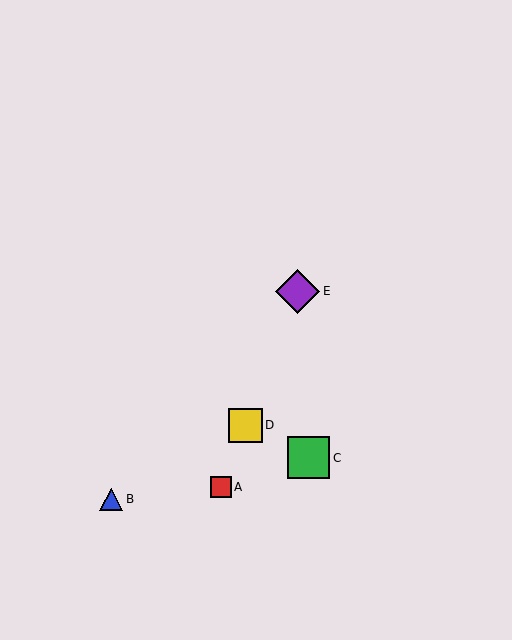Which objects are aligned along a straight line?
Objects A, D, E are aligned along a straight line.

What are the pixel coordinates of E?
Object E is at (298, 291).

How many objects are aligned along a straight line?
3 objects (A, D, E) are aligned along a straight line.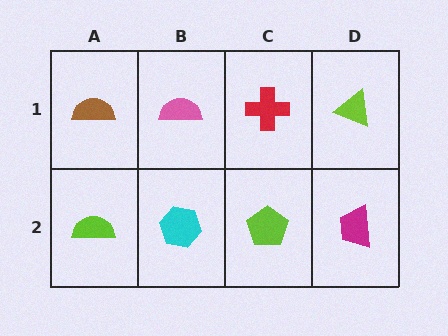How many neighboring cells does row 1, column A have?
2.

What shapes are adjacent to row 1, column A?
A lime semicircle (row 2, column A), a pink semicircle (row 1, column B).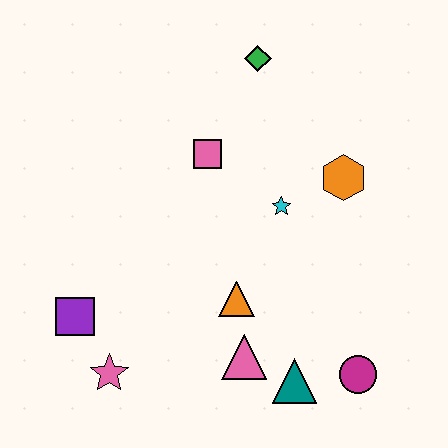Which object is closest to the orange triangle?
The pink triangle is closest to the orange triangle.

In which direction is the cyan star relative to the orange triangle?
The cyan star is above the orange triangle.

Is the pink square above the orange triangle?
Yes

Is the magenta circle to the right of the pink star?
Yes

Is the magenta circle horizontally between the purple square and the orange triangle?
No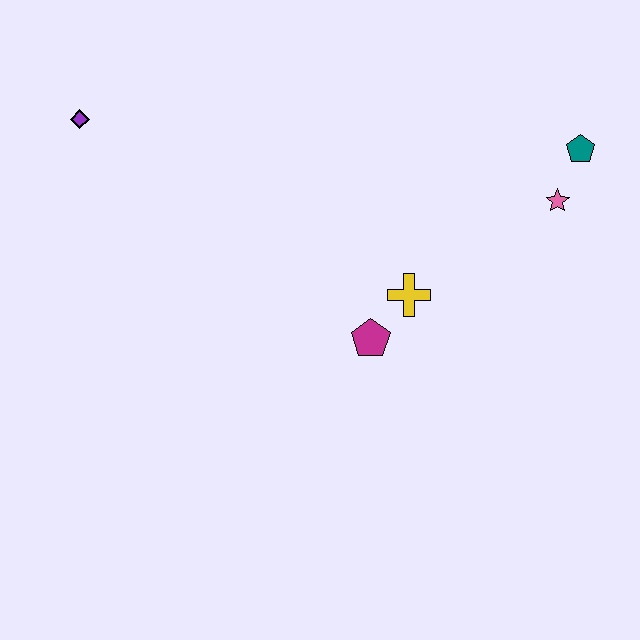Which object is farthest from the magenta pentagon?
The purple diamond is farthest from the magenta pentagon.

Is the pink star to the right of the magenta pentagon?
Yes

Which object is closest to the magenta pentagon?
The yellow cross is closest to the magenta pentagon.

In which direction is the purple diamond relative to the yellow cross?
The purple diamond is to the left of the yellow cross.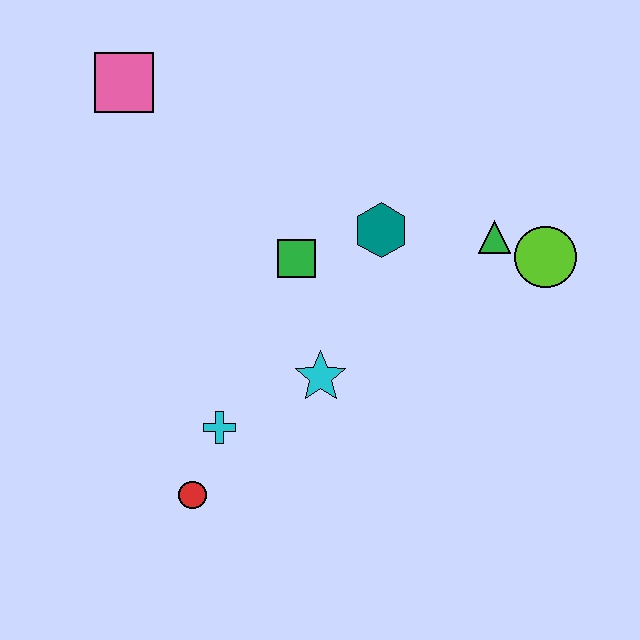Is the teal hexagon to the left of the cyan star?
No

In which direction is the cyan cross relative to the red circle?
The cyan cross is above the red circle.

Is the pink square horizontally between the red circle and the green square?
No